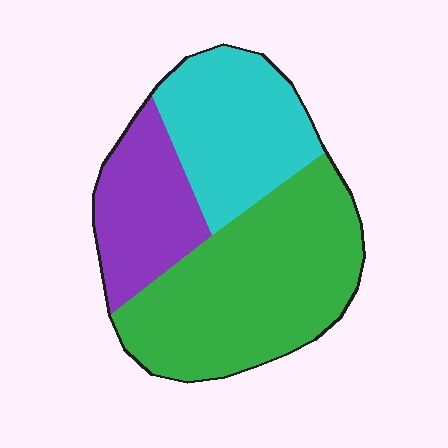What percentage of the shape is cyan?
Cyan covers about 30% of the shape.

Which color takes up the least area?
Purple, at roughly 20%.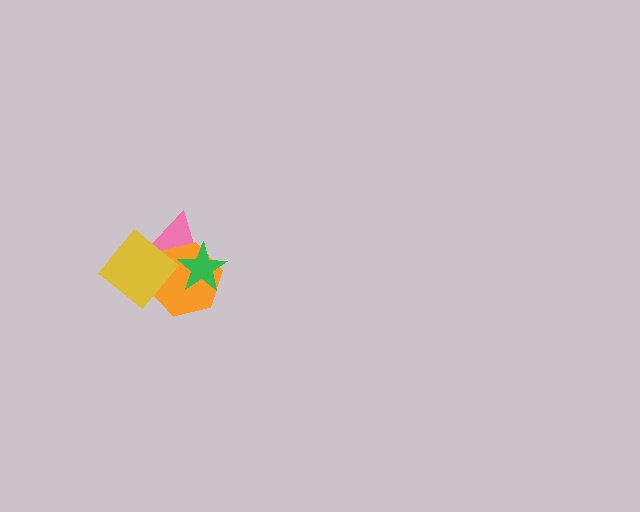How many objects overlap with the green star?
2 objects overlap with the green star.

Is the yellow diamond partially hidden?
No, no other shape covers it.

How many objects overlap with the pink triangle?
3 objects overlap with the pink triangle.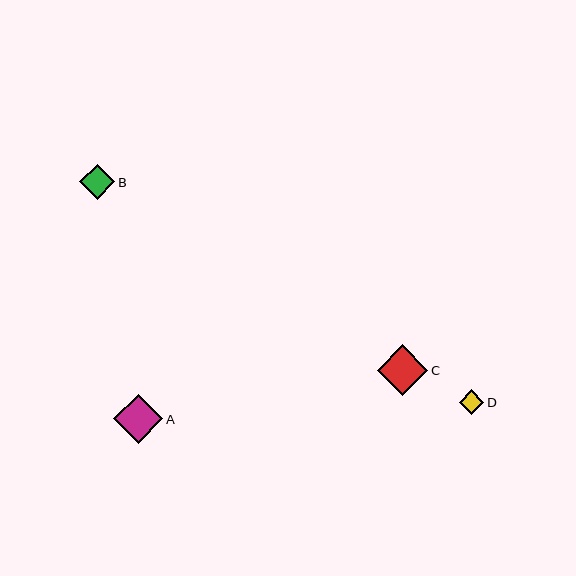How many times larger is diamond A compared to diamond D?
Diamond A is approximately 2.0 times the size of diamond D.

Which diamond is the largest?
Diamond C is the largest with a size of approximately 51 pixels.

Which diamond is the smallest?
Diamond D is the smallest with a size of approximately 25 pixels.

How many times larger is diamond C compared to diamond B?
Diamond C is approximately 1.5 times the size of diamond B.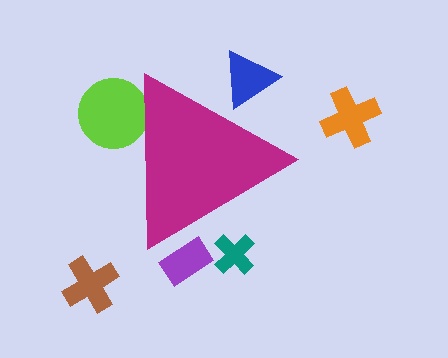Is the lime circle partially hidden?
Yes, the lime circle is partially hidden behind the magenta triangle.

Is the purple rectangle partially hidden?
Yes, the purple rectangle is partially hidden behind the magenta triangle.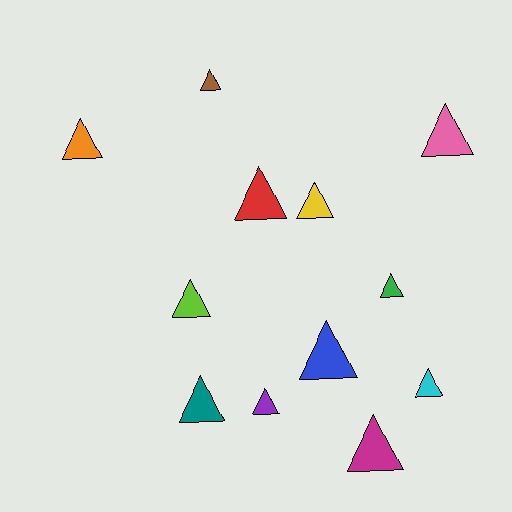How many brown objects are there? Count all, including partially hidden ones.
There is 1 brown object.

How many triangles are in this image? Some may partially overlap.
There are 12 triangles.